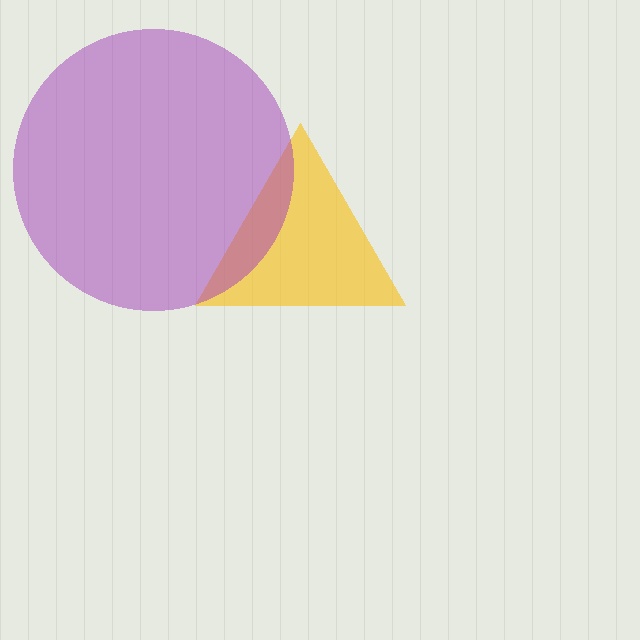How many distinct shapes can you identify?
There are 2 distinct shapes: a yellow triangle, a purple circle.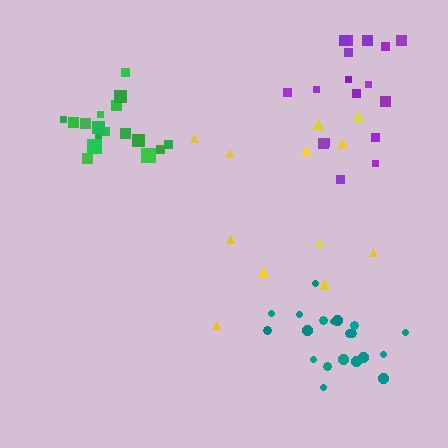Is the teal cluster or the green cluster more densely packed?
Teal.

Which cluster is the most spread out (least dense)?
Yellow.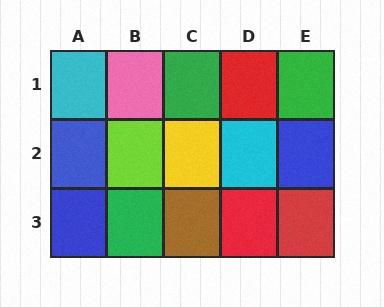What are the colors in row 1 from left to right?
Cyan, pink, green, red, green.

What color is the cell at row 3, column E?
Red.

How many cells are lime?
1 cell is lime.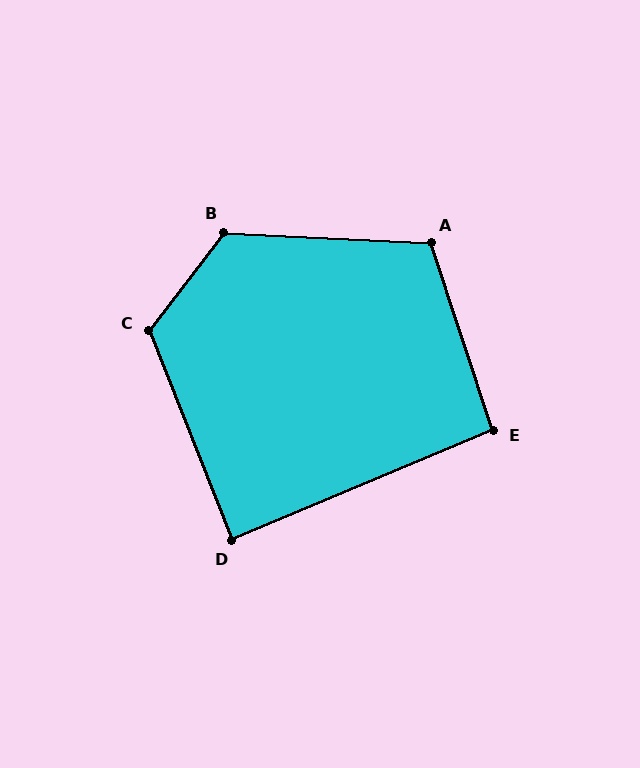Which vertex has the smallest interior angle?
D, at approximately 89 degrees.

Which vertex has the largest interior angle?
B, at approximately 124 degrees.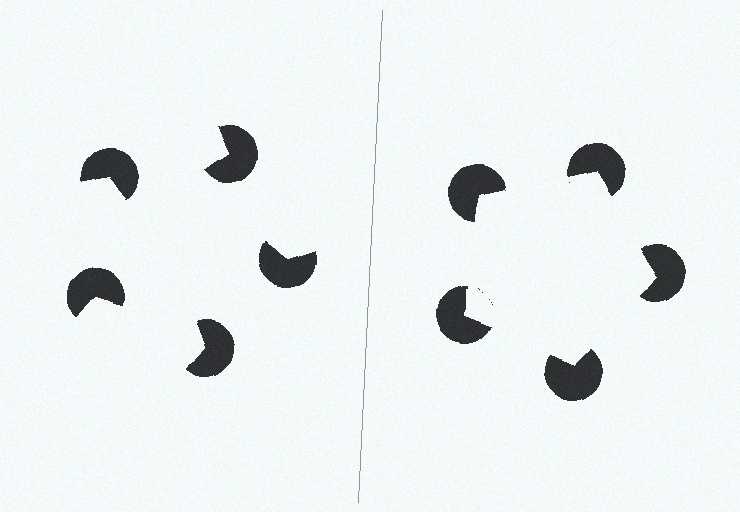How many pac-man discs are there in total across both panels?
10 — 5 on each side.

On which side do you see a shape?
An illusory pentagon appears on the right side. On the left side the wedge cuts are rotated, so no coherent shape forms.